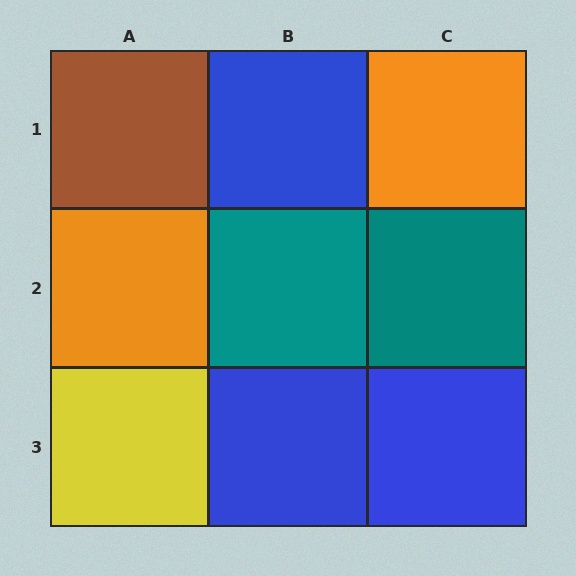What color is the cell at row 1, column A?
Brown.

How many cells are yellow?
1 cell is yellow.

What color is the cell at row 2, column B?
Teal.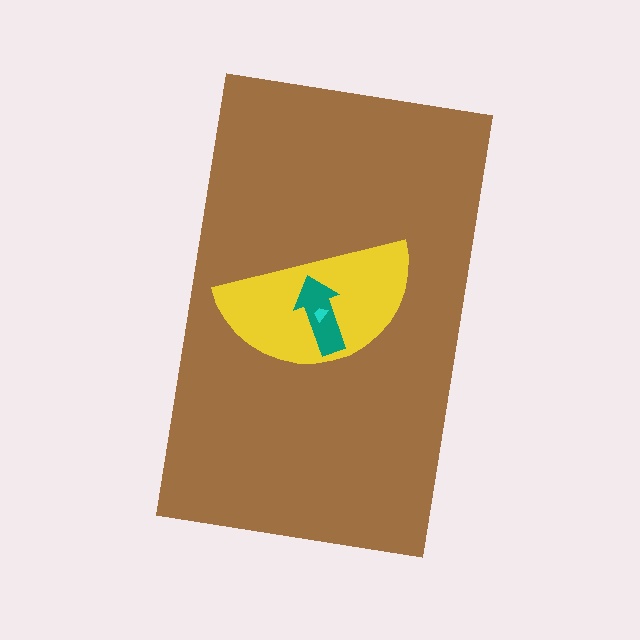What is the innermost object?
The cyan trapezoid.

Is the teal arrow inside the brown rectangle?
Yes.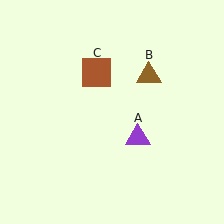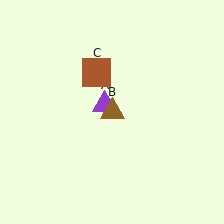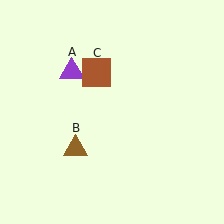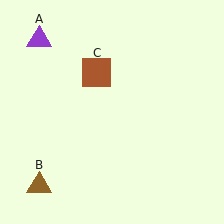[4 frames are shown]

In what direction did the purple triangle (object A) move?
The purple triangle (object A) moved up and to the left.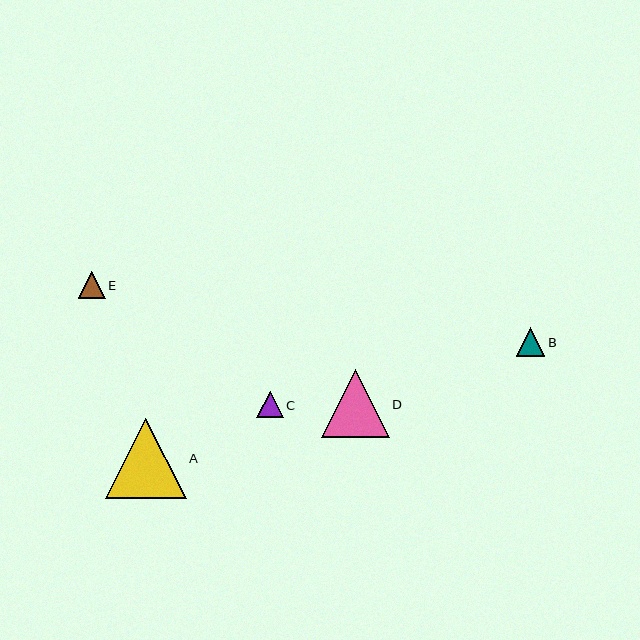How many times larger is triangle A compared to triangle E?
Triangle A is approximately 3.0 times the size of triangle E.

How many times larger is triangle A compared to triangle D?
Triangle A is approximately 1.2 times the size of triangle D.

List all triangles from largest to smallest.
From largest to smallest: A, D, B, E, C.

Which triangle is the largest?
Triangle A is the largest with a size of approximately 80 pixels.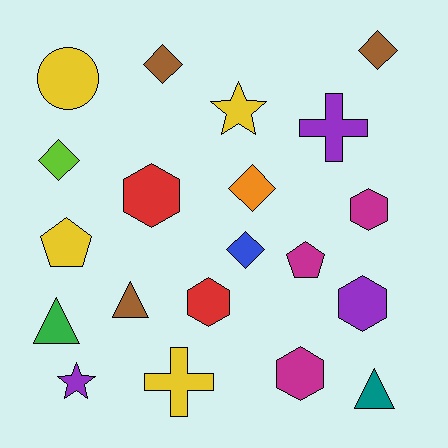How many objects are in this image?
There are 20 objects.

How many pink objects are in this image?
There are no pink objects.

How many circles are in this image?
There is 1 circle.